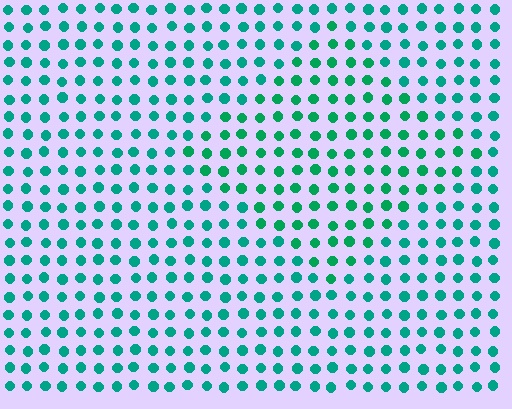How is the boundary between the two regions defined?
The boundary is defined purely by a slight shift in hue (about 18 degrees). Spacing, size, and orientation are identical on both sides.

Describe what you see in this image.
The image is filled with small teal elements in a uniform arrangement. A diamond-shaped region is visible where the elements are tinted to a slightly different hue, forming a subtle color boundary.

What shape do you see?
I see a diamond.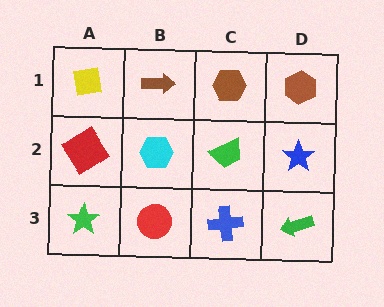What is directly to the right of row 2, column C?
A blue star.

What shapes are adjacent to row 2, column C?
A brown hexagon (row 1, column C), a blue cross (row 3, column C), a cyan hexagon (row 2, column B), a blue star (row 2, column D).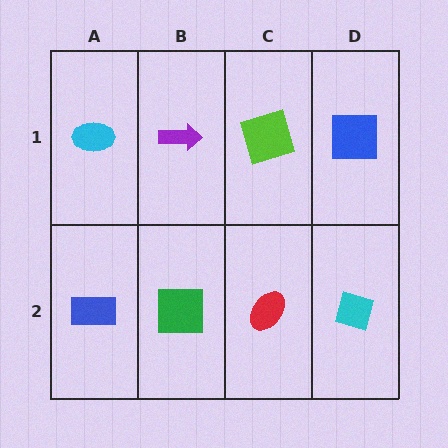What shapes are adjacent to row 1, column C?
A red ellipse (row 2, column C), a purple arrow (row 1, column B), a blue square (row 1, column D).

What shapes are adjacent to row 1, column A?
A blue rectangle (row 2, column A), a purple arrow (row 1, column B).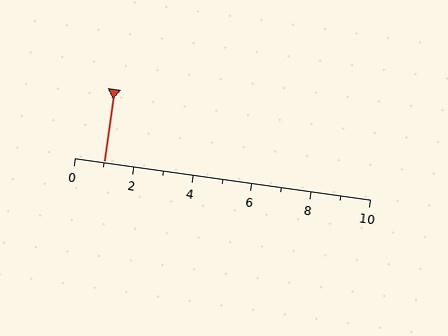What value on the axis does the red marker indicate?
The marker indicates approximately 1.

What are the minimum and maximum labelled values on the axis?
The axis runs from 0 to 10.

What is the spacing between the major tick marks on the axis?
The major ticks are spaced 2 apart.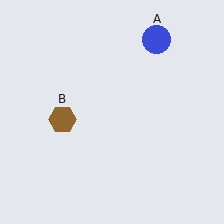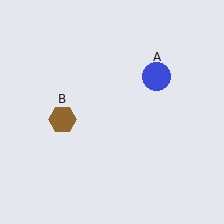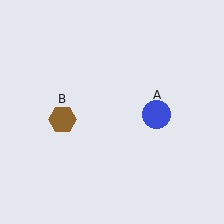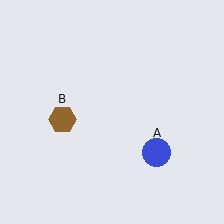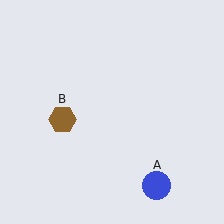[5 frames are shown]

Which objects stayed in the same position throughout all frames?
Brown hexagon (object B) remained stationary.